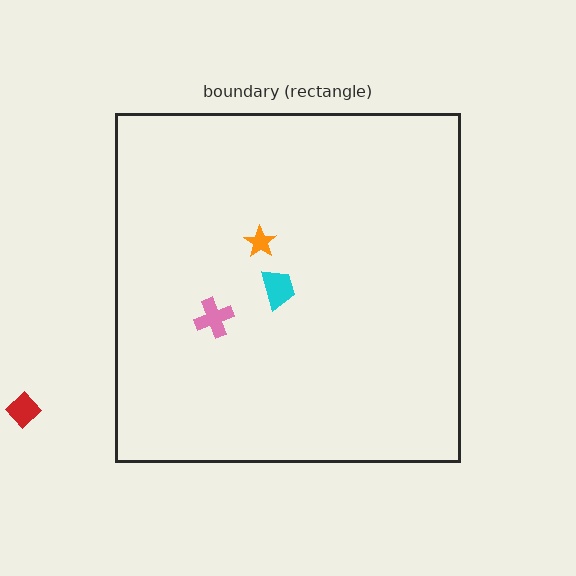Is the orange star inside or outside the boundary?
Inside.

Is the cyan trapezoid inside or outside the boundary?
Inside.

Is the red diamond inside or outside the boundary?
Outside.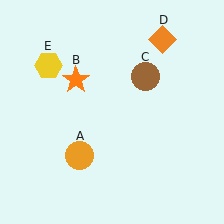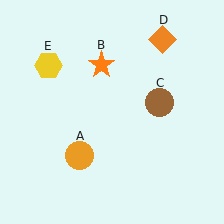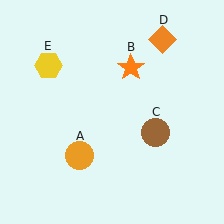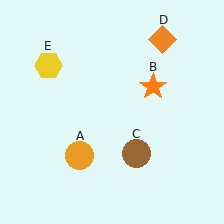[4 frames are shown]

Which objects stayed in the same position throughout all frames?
Orange circle (object A) and orange diamond (object D) and yellow hexagon (object E) remained stationary.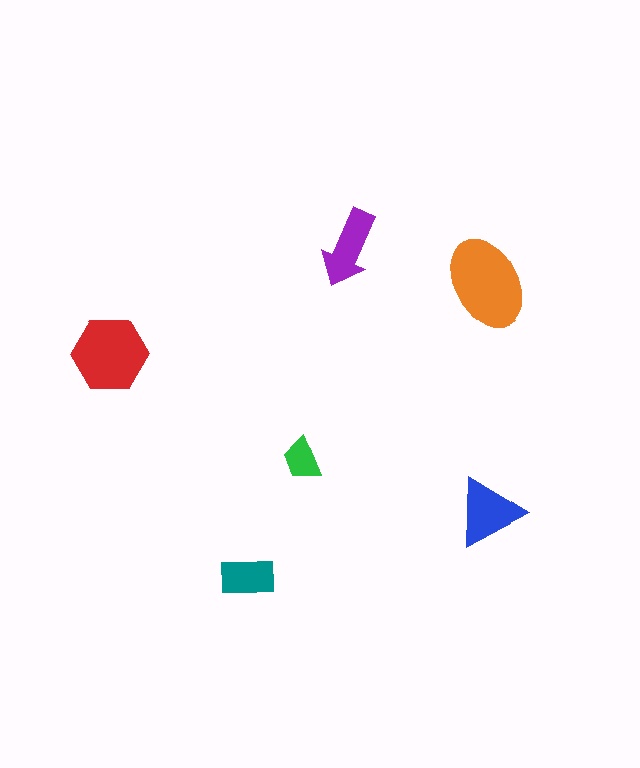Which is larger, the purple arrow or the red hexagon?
The red hexagon.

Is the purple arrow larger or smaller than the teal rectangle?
Larger.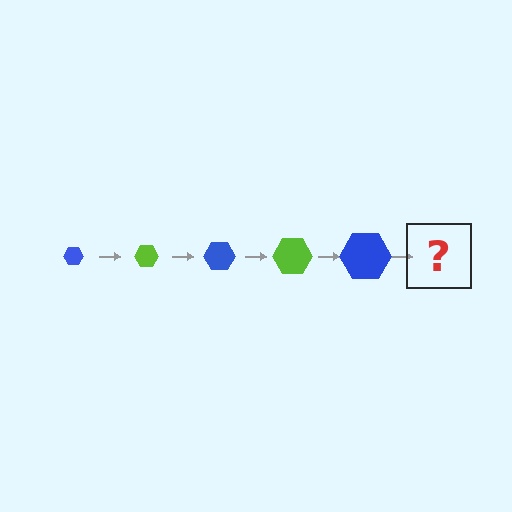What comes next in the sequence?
The next element should be a lime hexagon, larger than the previous one.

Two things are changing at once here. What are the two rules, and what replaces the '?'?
The two rules are that the hexagon grows larger each step and the color cycles through blue and lime. The '?' should be a lime hexagon, larger than the previous one.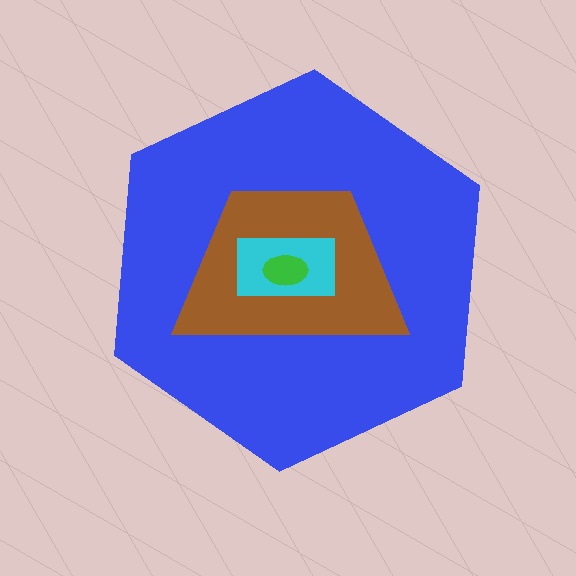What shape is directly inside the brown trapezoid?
The cyan rectangle.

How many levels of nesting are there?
4.